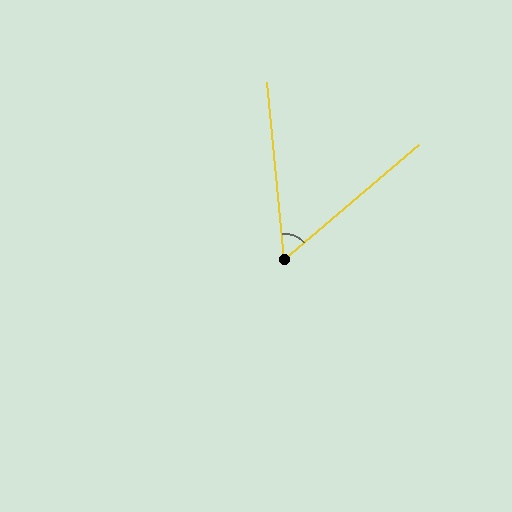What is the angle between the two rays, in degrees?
Approximately 55 degrees.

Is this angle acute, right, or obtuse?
It is acute.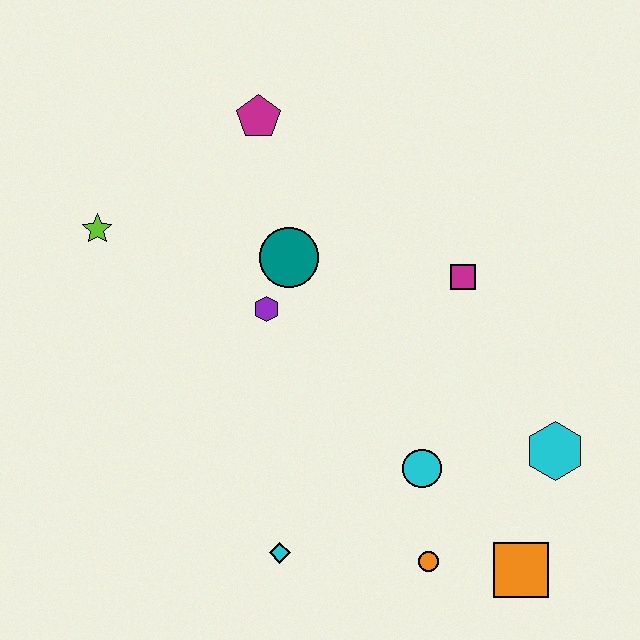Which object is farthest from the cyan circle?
The lime star is farthest from the cyan circle.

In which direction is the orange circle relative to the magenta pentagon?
The orange circle is below the magenta pentagon.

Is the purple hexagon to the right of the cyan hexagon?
No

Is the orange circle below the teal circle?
Yes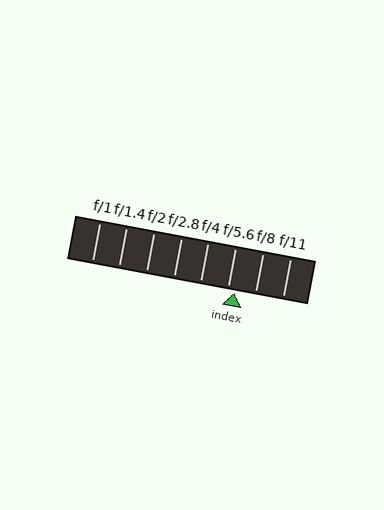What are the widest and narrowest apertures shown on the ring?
The widest aperture shown is f/1 and the narrowest is f/11.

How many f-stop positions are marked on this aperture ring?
There are 8 f-stop positions marked.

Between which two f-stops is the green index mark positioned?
The index mark is between f/5.6 and f/8.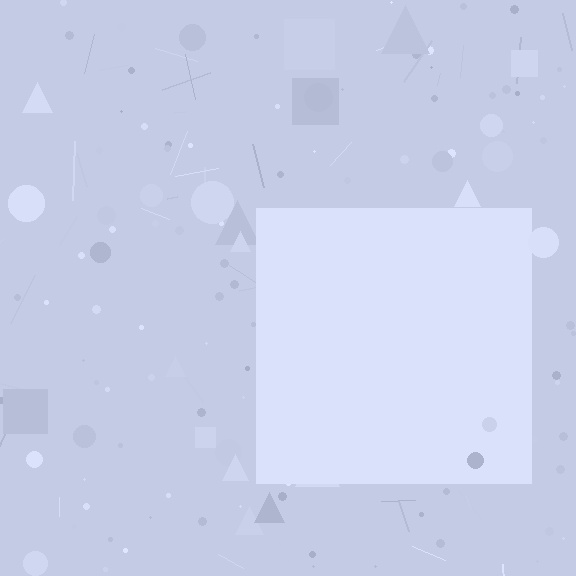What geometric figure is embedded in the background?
A square is embedded in the background.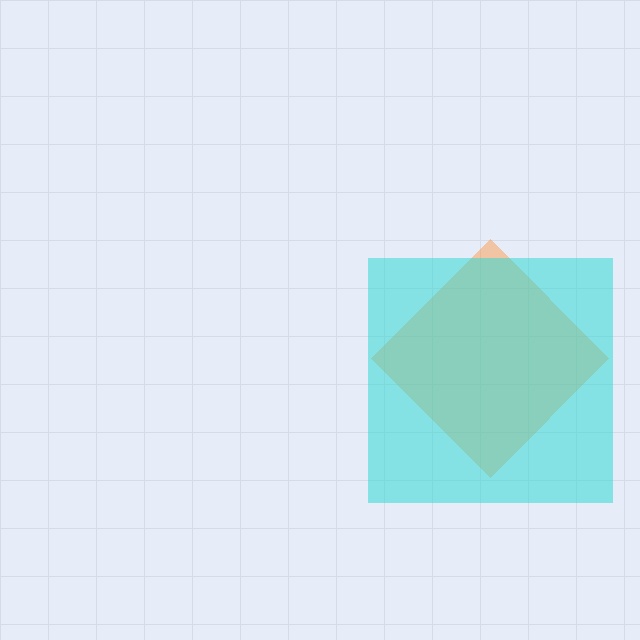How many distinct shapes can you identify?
There are 2 distinct shapes: an orange diamond, a cyan square.